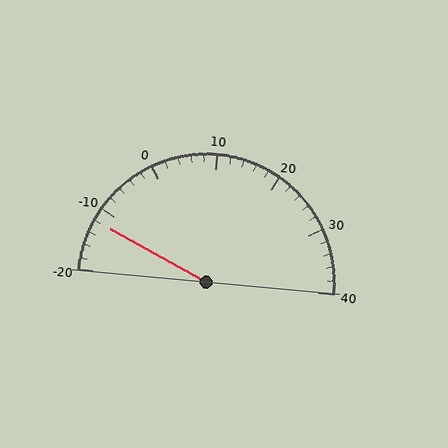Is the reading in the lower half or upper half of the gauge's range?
The reading is in the lower half of the range (-20 to 40).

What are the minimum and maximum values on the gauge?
The gauge ranges from -20 to 40.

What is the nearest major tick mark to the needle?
The nearest major tick mark is -10.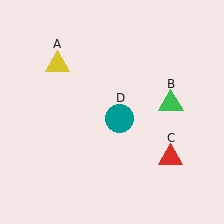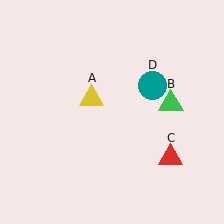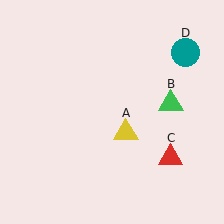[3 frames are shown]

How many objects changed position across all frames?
2 objects changed position: yellow triangle (object A), teal circle (object D).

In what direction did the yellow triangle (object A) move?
The yellow triangle (object A) moved down and to the right.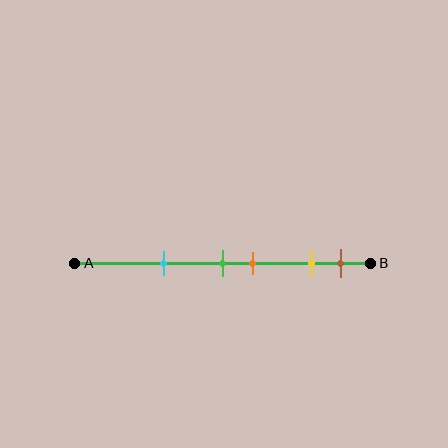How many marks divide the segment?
There are 5 marks dividing the segment.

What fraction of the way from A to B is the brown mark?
The brown mark is approximately 90% (0.9) of the way from A to B.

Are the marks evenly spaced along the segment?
No, the marks are not evenly spaced.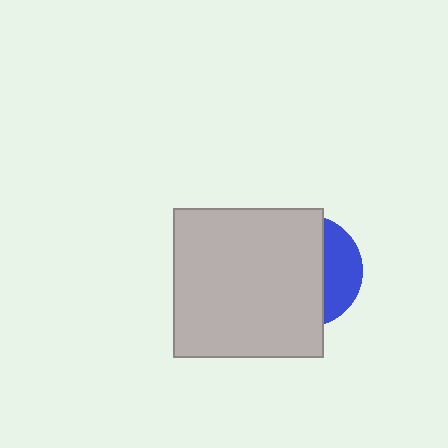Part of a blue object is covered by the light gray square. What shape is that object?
It is a circle.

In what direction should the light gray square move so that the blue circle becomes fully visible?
The light gray square should move left. That is the shortest direction to clear the overlap and leave the blue circle fully visible.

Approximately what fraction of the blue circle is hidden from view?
Roughly 69% of the blue circle is hidden behind the light gray square.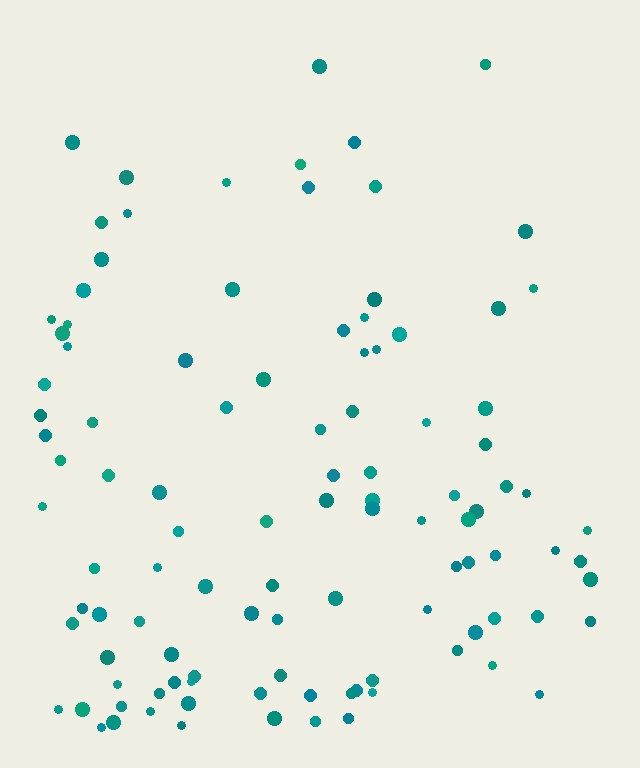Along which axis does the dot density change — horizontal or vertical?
Vertical.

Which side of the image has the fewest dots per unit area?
The top.